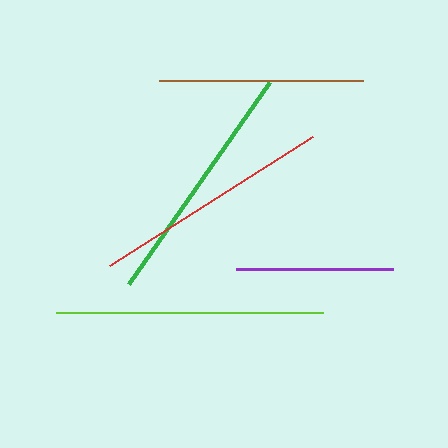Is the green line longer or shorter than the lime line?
The lime line is longer than the green line.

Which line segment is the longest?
The lime line is the longest at approximately 268 pixels.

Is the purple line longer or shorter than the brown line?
The brown line is longer than the purple line.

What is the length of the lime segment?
The lime segment is approximately 268 pixels long.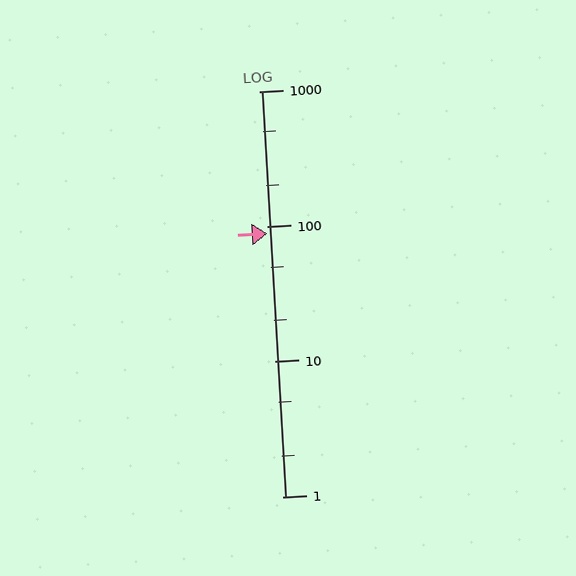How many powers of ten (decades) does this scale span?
The scale spans 3 decades, from 1 to 1000.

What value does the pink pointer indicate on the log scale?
The pointer indicates approximately 88.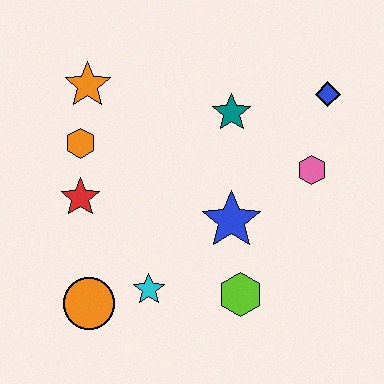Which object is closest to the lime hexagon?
The blue star is closest to the lime hexagon.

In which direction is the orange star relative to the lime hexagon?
The orange star is above the lime hexagon.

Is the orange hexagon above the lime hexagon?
Yes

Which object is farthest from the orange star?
The lime hexagon is farthest from the orange star.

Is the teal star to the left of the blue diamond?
Yes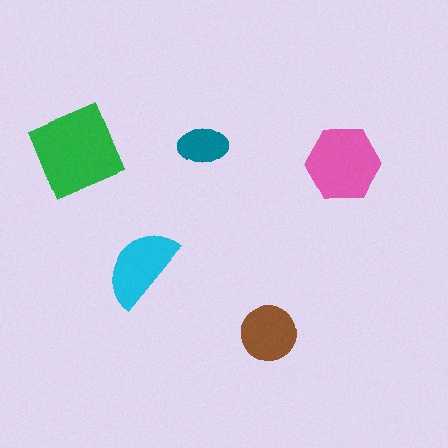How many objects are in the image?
There are 5 objects in the image.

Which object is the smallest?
The teal ellipse.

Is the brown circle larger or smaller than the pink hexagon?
Smaller.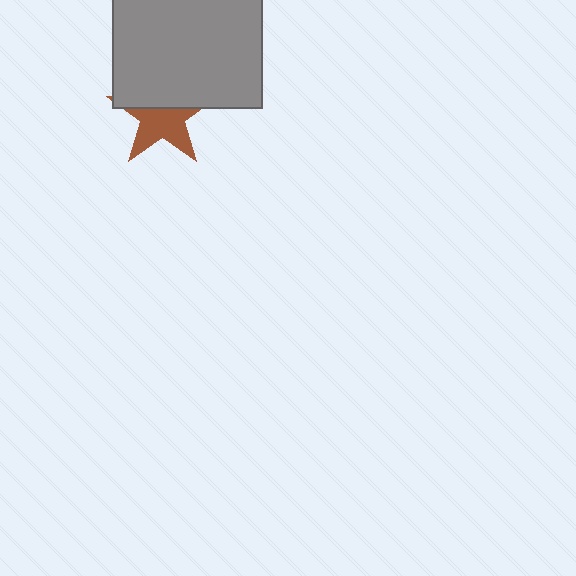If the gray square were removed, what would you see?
You would see the complete brown star.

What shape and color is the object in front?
The object in front is a gray square.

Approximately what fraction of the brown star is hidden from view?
Roughly 46% of the brown star is hidden behind the gray square.